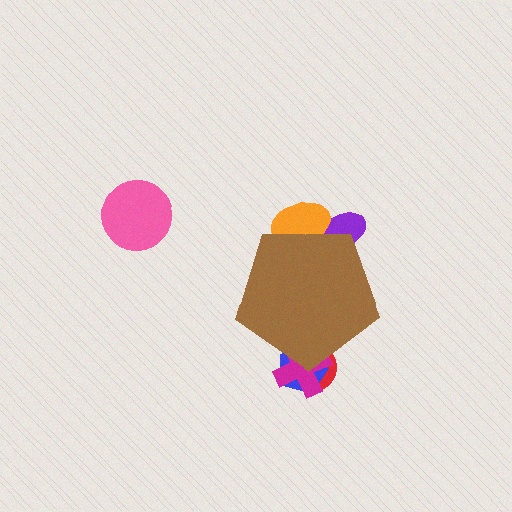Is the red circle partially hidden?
Yes, the red circle is partially hidden behind the brown pentagon.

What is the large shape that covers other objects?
A brown pentagon.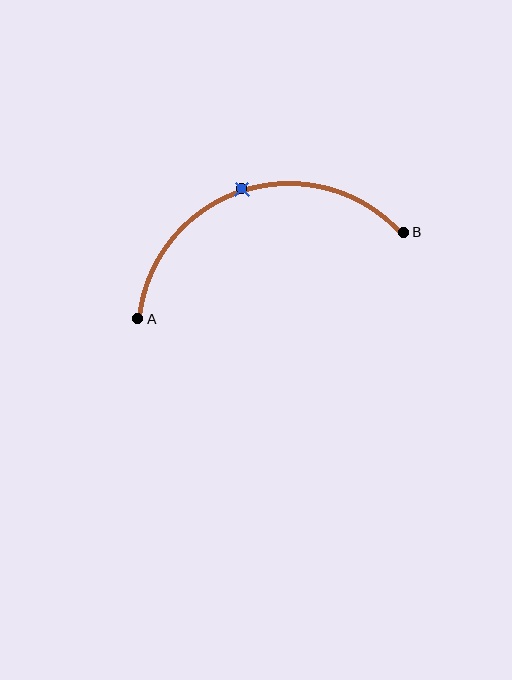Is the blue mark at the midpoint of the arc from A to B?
Yes. The blue mark lies on the arc at equal arc-length from both A and B — it is the arc midpoint.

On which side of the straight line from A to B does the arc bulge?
The arc bulges above the straight line connecting A and B.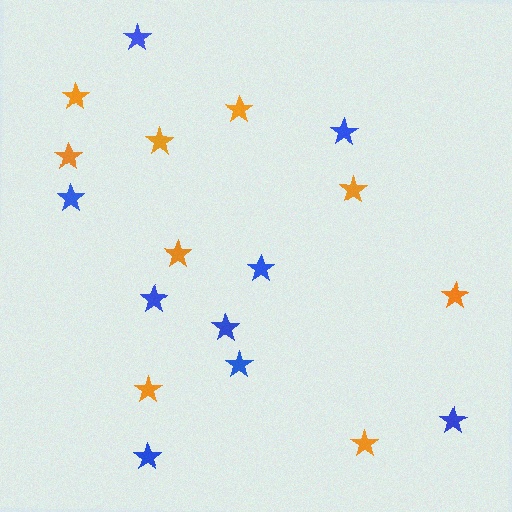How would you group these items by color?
There are 2 groups: one group of orange stars (9) and one group of blue stars (9).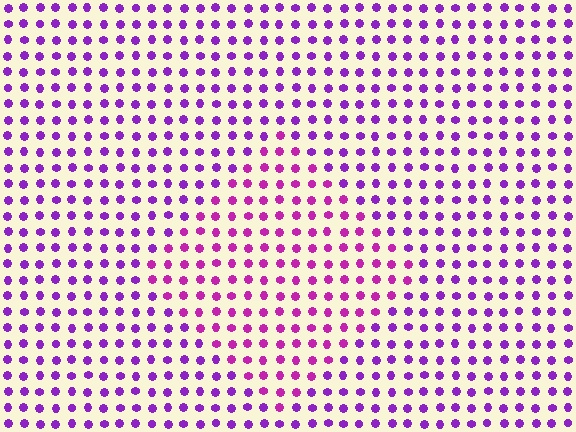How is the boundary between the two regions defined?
The boundary is defined purely by a slight shift in hue (about 27 degrees). Spacing, size, and orientation are identical on both sides.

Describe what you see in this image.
The image is filled with small purple elements in a uniform arrangement. A diamond-shaped region is visible where the elements are tinted to a slightly different hue, forming a subtle color boundary.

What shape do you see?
I see a diamond.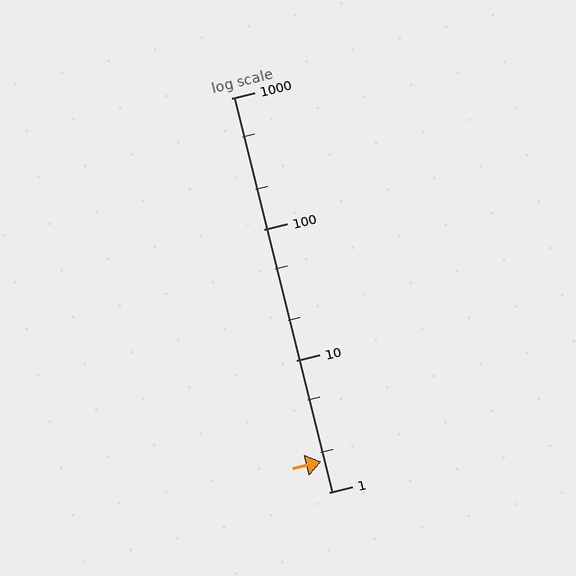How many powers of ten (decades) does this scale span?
The scale spans 3 decades, from 1 to 1000.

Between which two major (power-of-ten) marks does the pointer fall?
The pointer is between 1 and 10.